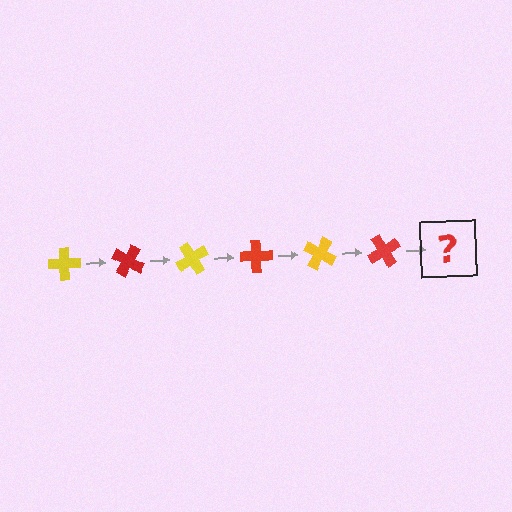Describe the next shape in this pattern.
It should be a yellow cross, rotated 180 degrees from the start.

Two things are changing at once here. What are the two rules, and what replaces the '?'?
The two rules are that it rotates 30 degrees each step and the color cycles through yellow and red. The '?' should be a yellow cross, rotated 180 degrees from the start.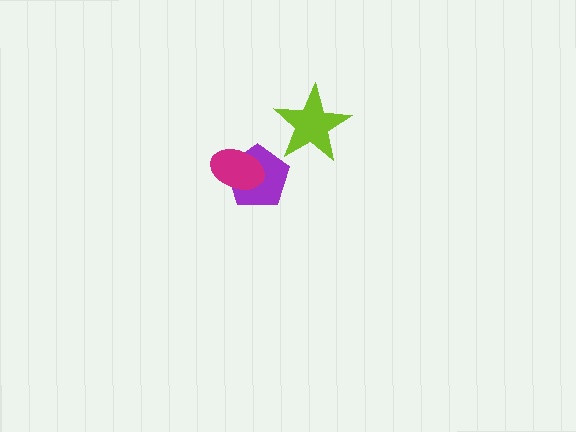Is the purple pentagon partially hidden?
Yes, it is partially covered by another shape.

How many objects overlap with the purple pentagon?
1 object overlaps with the purple pentagon.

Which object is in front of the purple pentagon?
The magenta ellipse is in front of the purple pentagon.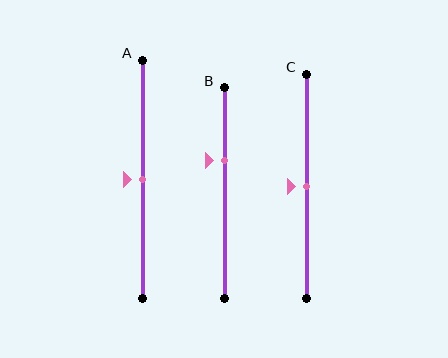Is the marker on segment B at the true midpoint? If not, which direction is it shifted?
No, the marker on segment B is shifted upward by about 15% of the segment length.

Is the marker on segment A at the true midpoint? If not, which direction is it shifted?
Yes, the marker on segment A is at the true midpoint.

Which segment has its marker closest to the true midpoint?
Segment A has its marker closest to the true midpoint.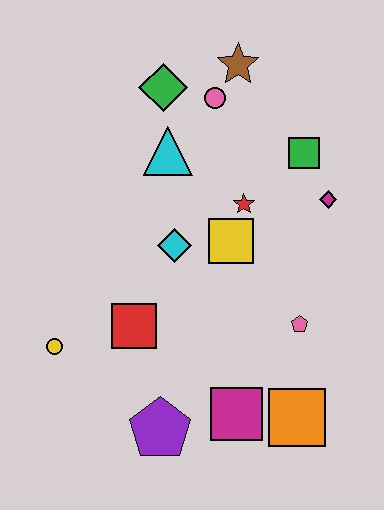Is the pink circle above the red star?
Yes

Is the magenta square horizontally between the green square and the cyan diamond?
Yes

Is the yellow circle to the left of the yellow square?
Yes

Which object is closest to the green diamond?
The pink circle is closest to the green diamond.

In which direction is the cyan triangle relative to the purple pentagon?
The cyan triangle is above the purple pentagon.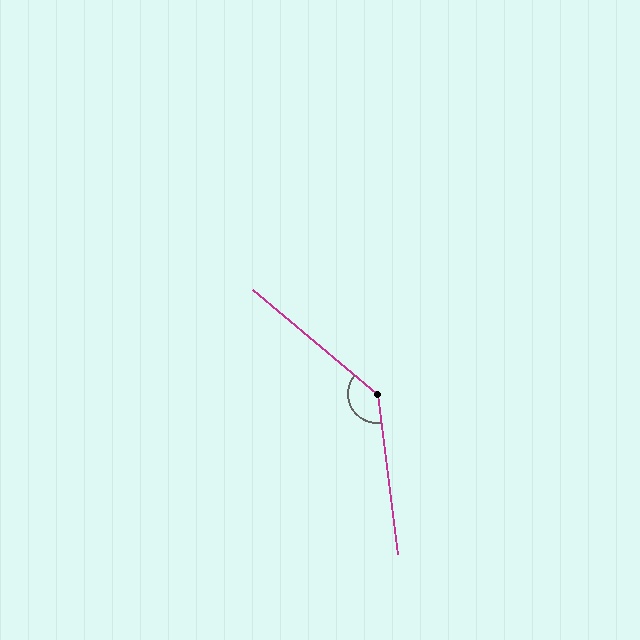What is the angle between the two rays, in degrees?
Approximately 137 degrees.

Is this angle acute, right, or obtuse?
It is obtuse.